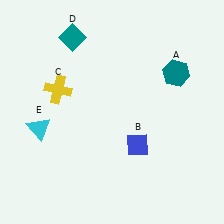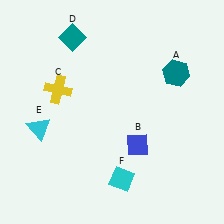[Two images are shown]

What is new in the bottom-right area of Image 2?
A cyan diamond (F) was added in the bottom-right area of Image 2.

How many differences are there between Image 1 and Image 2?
There is 1 difference between the two images.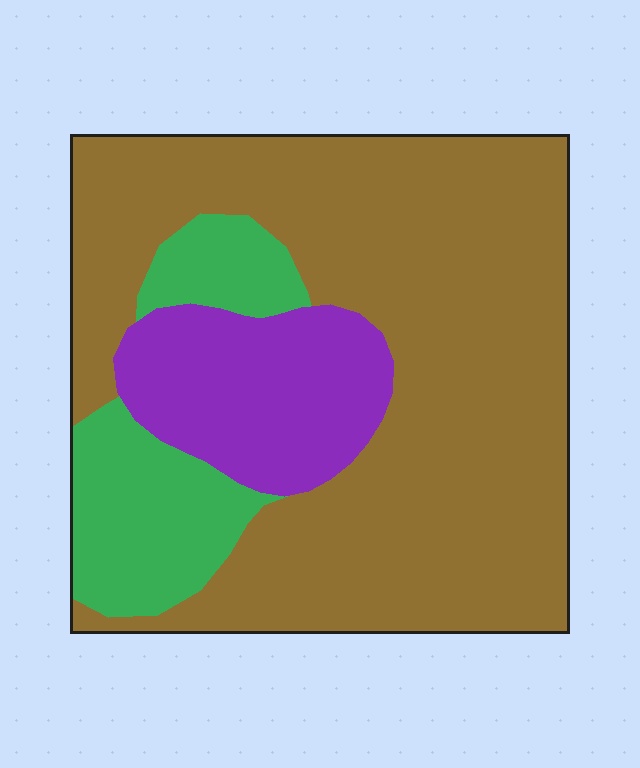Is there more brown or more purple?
Brown.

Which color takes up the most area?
Brown, at roughly 65%.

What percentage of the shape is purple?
Purple takes up about one sixth (1/6) of the shape.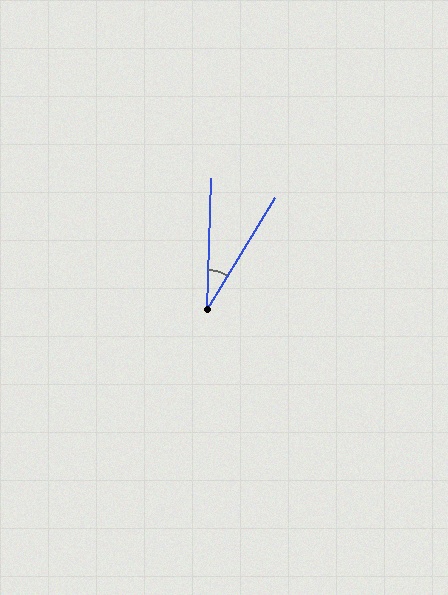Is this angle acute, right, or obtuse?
It is acute.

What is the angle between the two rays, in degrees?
Approximately 30 degrees.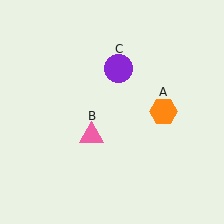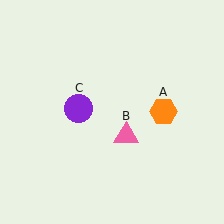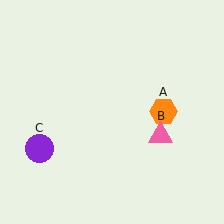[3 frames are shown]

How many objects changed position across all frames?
2 objects changed position: pink triangle (object B), purple circle (object C).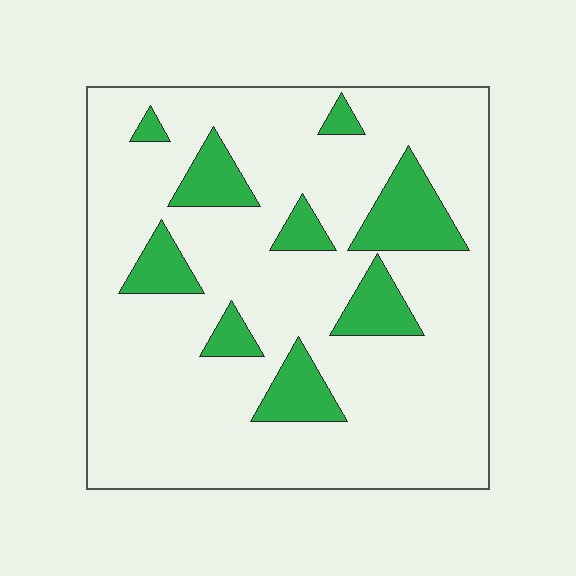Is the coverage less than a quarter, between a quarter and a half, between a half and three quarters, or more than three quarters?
Less than a quarter.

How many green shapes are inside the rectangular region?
9.